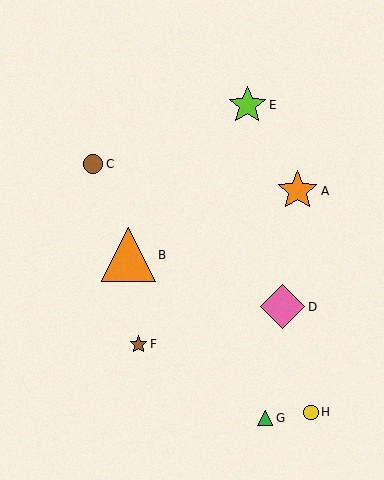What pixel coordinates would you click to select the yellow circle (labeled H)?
Click at (311, 412) to select the yellow circle H.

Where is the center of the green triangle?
The center of the green triangle is at (265, 418).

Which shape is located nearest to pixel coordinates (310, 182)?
The orange star (labeled A) at (297, 191) is nearest to that location.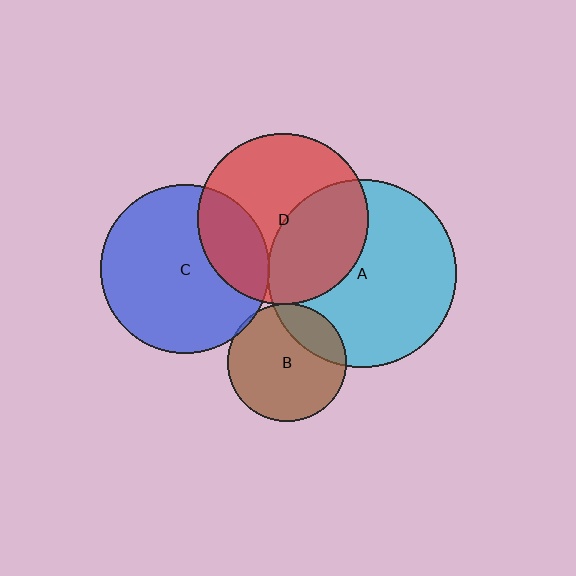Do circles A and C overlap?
Yes.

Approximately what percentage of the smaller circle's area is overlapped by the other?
Approximately 5%.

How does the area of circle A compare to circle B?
Approximately 2.5 times.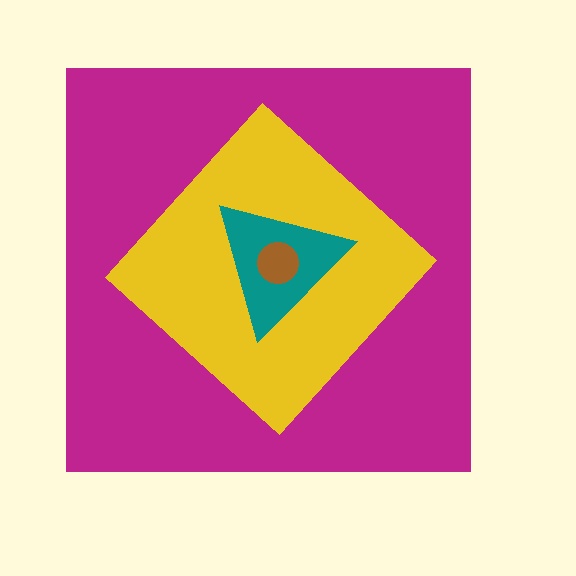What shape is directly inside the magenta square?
The yellow diamond.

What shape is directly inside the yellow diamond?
The teal triangle.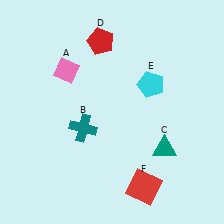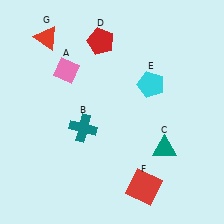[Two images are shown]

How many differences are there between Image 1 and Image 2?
There is 1 difference between the two images.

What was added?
A red triangle (G) was added in Image 2.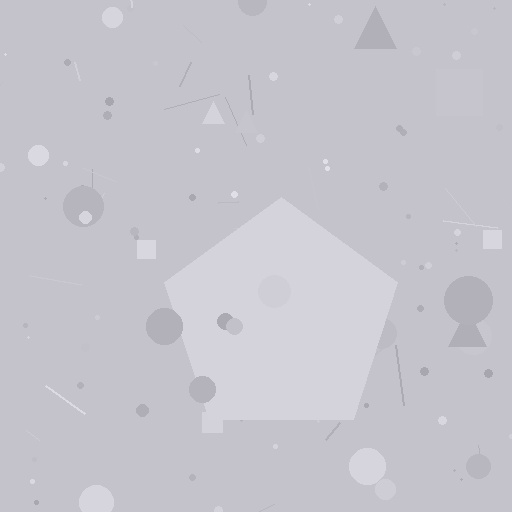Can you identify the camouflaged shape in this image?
The camouflaged shape is a pentagon.